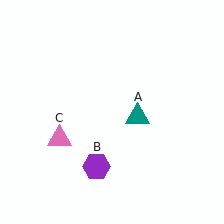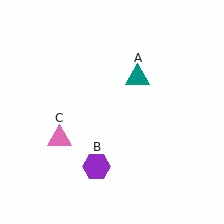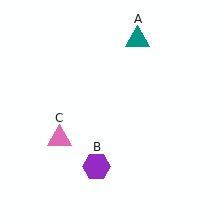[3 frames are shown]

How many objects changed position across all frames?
1 object changed position: teal triangle (object A).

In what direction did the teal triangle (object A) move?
The teal triangle (object A) moved up.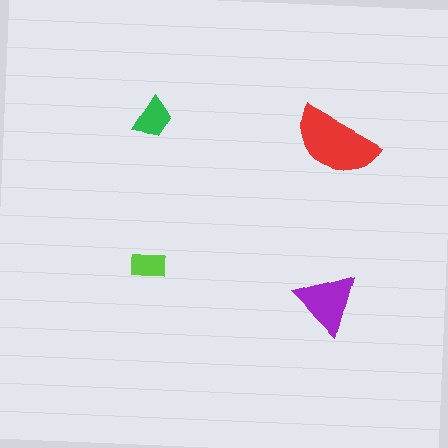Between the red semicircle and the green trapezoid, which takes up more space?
The red semicircle.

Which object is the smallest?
The lime rectangle.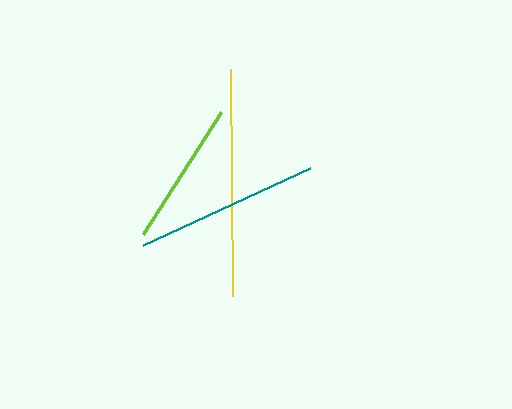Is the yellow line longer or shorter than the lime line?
The yellow line is longer than the lime line.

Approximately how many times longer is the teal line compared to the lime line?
The teal line is approximately 1.3 times the length of the lime line.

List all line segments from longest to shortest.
From longest to shortest: yellow, teal, lime.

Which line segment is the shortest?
The lime line is the shortest at approximately 145 pixels.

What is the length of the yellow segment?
The yellow segment is approximately 227 pixels long.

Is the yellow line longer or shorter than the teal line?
The yellow line is longer than the teal line.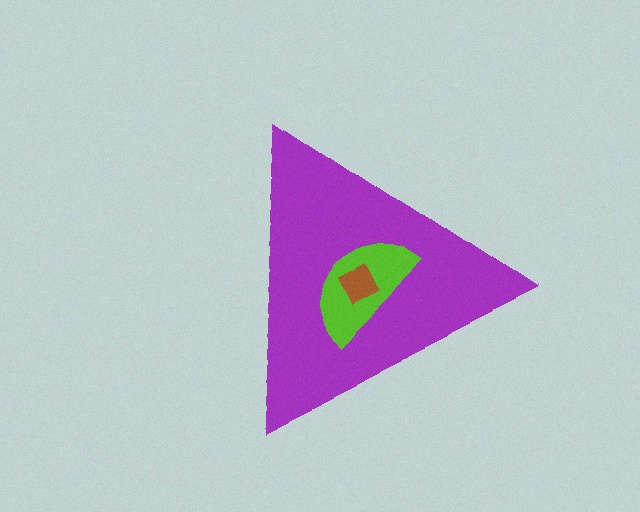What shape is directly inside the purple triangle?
The lime semicircle.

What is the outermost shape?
The purple triangle.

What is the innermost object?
The brown square.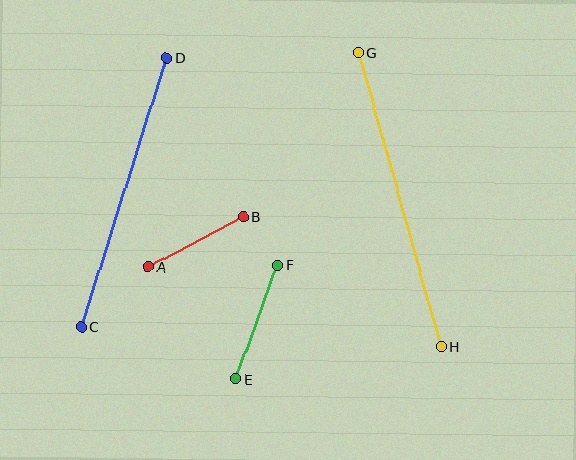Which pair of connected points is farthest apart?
Points G and H are farthest apart.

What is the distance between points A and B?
The distance is approximately 108 pixels.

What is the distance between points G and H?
The distance is approximately 306 pixels.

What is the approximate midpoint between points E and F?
The midpoint is at approximately (257, 322) pixels.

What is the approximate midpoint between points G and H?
The midpoint is at approximately (400, 200) pixels.